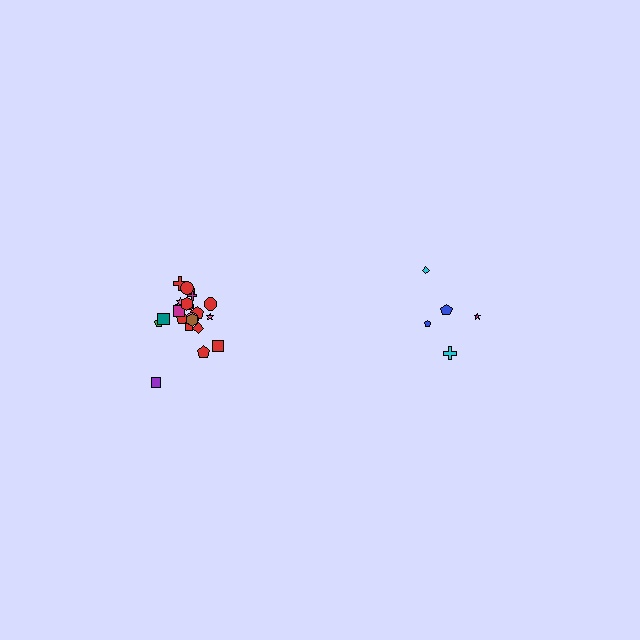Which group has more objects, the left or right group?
The left group.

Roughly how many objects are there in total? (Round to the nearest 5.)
Roughly 25 objects in total.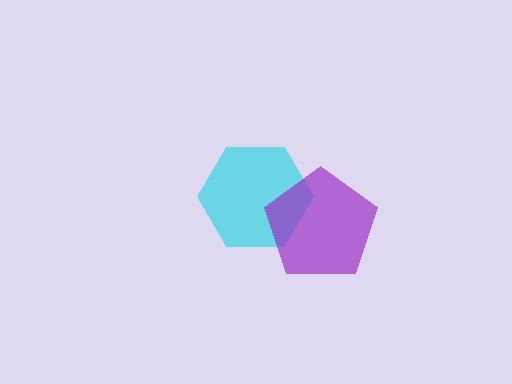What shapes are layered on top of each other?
The layered shapes are: a cyan hexagon, a purple pentagon.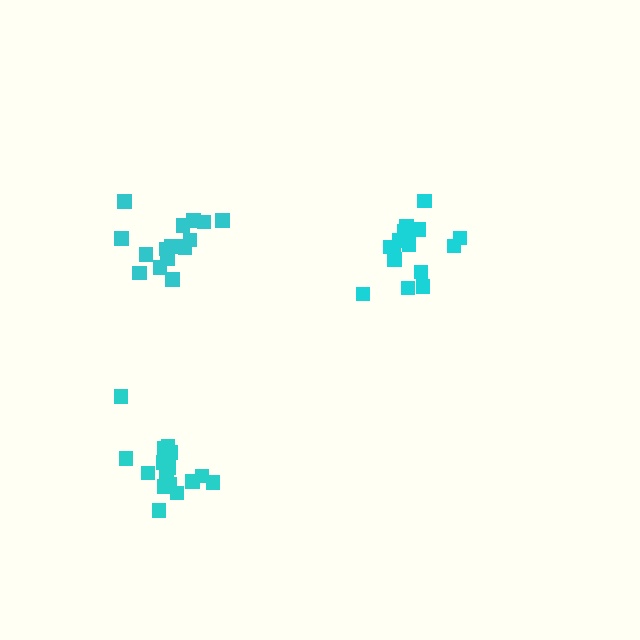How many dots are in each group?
Group 1: 17 dots, Group 2: 15 dots, Group 3: 17 dots (49 total).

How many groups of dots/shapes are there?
There are 3 groups.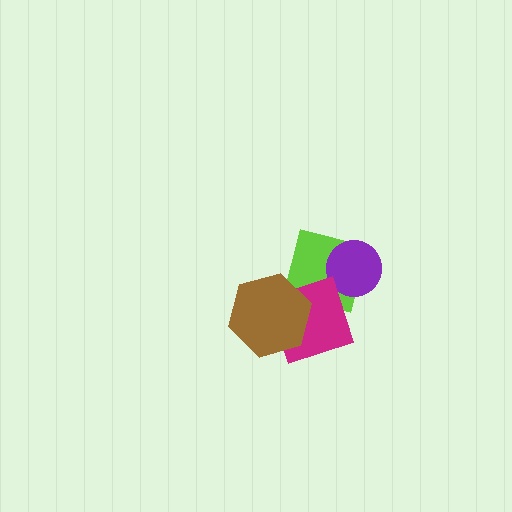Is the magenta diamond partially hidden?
Yes, it is partially covered by another shape.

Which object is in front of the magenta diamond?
The brown hexagon is in front of the magenta diamond.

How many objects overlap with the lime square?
3 objects overlap with the lime square.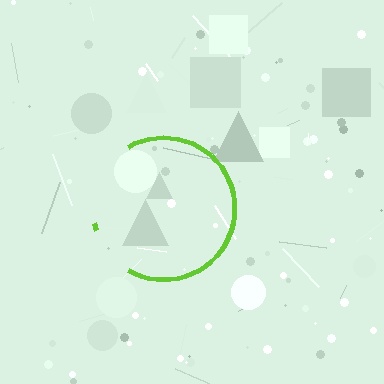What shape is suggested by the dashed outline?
The dashed outline suggests a circle.